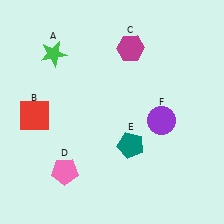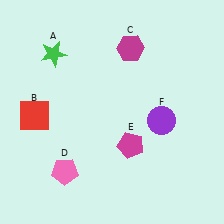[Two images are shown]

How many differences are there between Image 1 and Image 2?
There is 1 difference between the two images.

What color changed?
The pentagon (E) changed from teal in Image 1 to magenta in Image 2.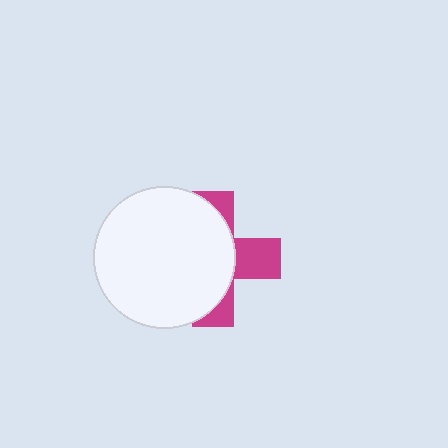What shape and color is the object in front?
The object in front is a white circle.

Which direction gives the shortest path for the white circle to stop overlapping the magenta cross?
Moving left gives the shortest separation.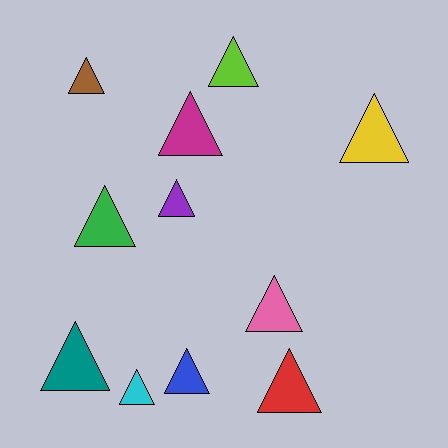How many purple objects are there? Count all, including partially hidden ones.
There is 1 purple object.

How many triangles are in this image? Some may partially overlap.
There are 11 triangles.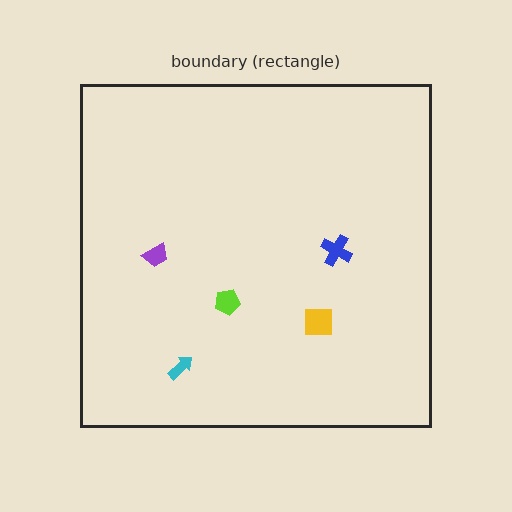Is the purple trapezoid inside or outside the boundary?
Inside.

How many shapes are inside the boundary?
5 inside, 0 outside.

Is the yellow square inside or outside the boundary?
Inside.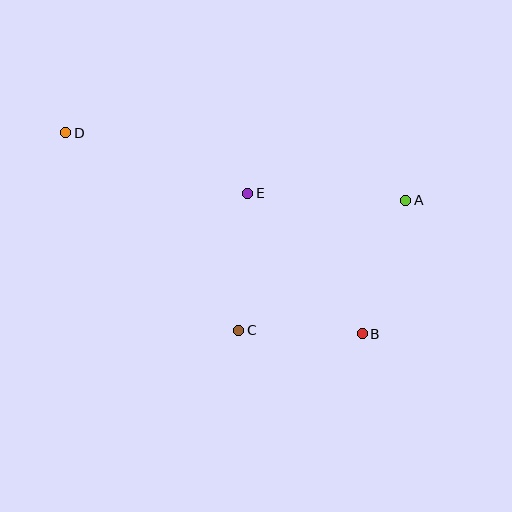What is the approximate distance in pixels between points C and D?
The distance between C and D is approximately 262 pixels.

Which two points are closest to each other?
Points B and C are closest to each other.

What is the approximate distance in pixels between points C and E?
The distance between C and E is approximately 137 pixels.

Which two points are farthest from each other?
Points B and D are farthest from each other.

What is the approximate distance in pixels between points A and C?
The distance between A and C is approximately 211 pixels.